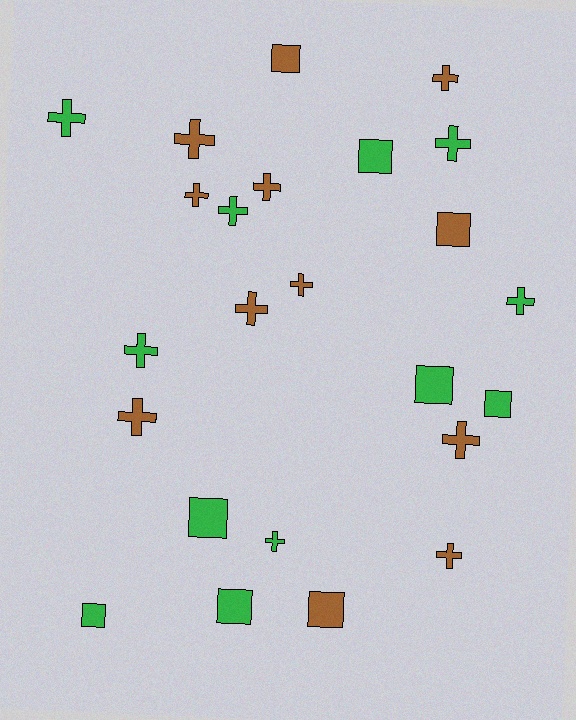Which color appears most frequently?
Brown, with 12 objects.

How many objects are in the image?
There are 24 objects.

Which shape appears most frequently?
Cross, with 15 objects.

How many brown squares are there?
There are 3 brown squares.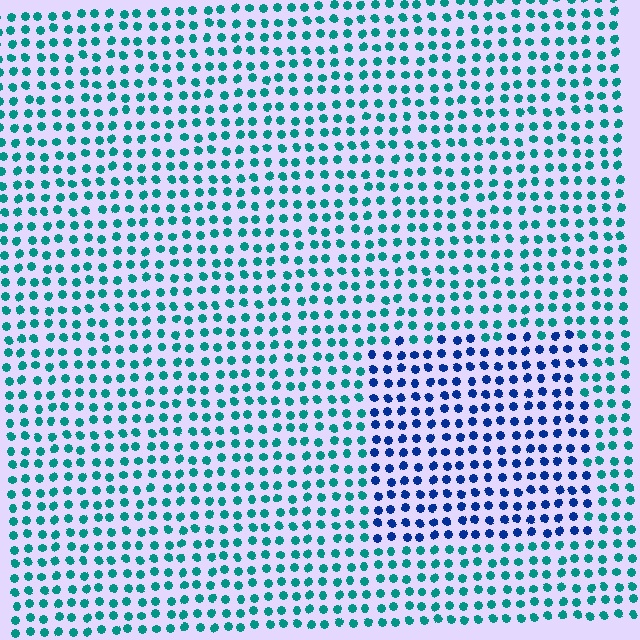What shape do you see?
I see a rectangle.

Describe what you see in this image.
The image is filled with small teal elements in a uniform arrangement. A rectangle-shaped region is visible where the elements are tinted to a slightly different hue, forming a subtle color boundary.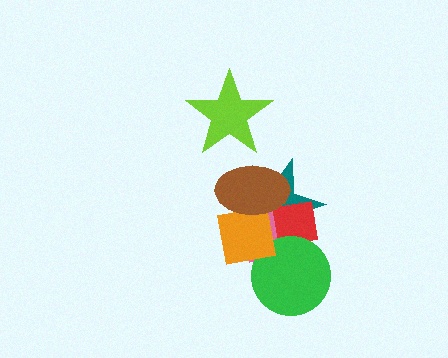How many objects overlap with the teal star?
5 objects overlap with the teal star.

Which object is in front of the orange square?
The brown ellipse is in front of the orange square.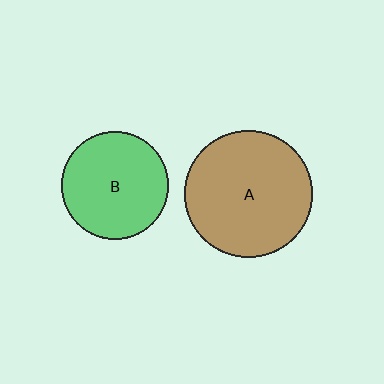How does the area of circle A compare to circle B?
Approximately 1.4 times.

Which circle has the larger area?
Circle A (brown).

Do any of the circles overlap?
No, none of the circles overlap.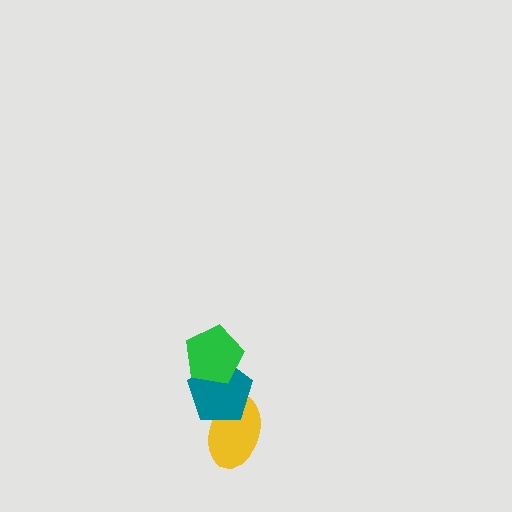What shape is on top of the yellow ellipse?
The teal pentagon is on top of the yellow ellipse.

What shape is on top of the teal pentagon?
The green pentagon is on top of the teal pentagon.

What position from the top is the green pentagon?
The green pentagon is 1st from the top.